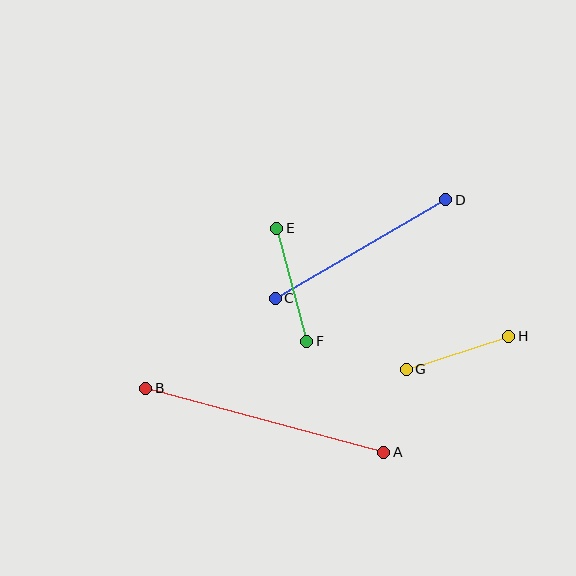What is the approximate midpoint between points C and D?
The midpoint is at approximately (361, 249) pixels.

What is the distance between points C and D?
The distance is approximately 197 pixels.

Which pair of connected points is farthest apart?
Points A and B are farthest apart.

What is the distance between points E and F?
The distance is approximately 117 pixels.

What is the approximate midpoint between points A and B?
The midpoint is at approximately (265, 420) pixels.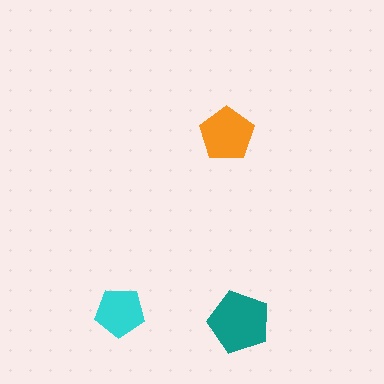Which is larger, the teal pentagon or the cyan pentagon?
The teal one.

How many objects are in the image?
There are 3 objects in the image.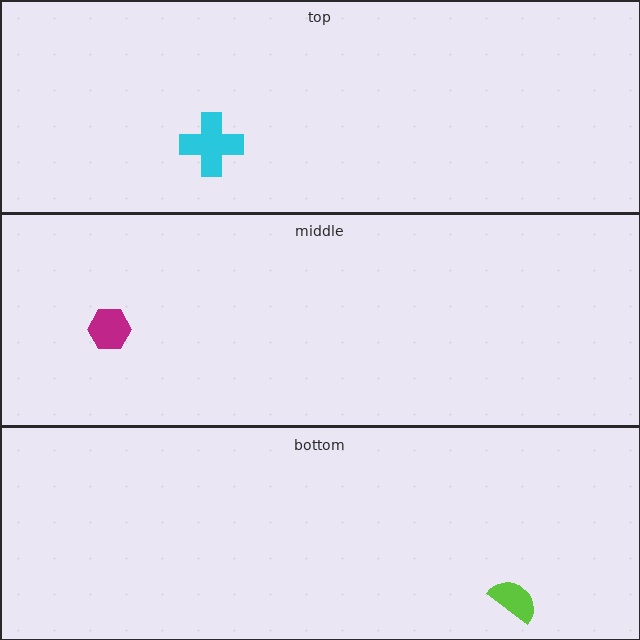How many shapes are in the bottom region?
1.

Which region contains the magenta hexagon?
The middle region.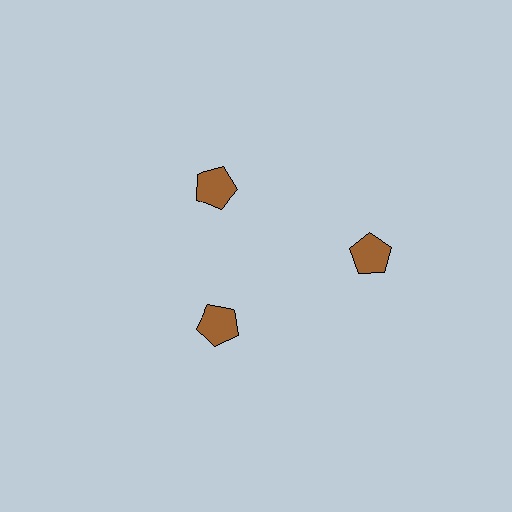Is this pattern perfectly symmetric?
No. The 3 brown pentagons are arranged in a ring, but one element near the 3 o'clock position is pushed outward from the center, breaking the 3-fold rotational symmetry.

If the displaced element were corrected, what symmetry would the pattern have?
It would have 3-fold rotational symmetry — the pattern would map onto itself every 120 degrees.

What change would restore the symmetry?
The symmetry would be restored by moving it inward, back onto the ring so that all 3 pentagons sit at equal angles and equal distance from the center.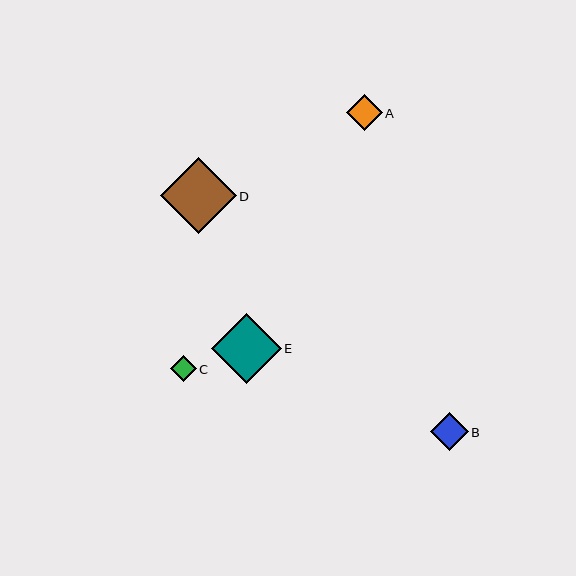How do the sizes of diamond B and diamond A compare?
Diamond B and diamond A are approximately the same size.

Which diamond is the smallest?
Diamond C is the smallest with a size of approximately 25 pixels.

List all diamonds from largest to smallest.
From largest to smallest: D, E, B, A, C.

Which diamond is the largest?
Diamond D is the largest with a size of approximately 76 pixels.